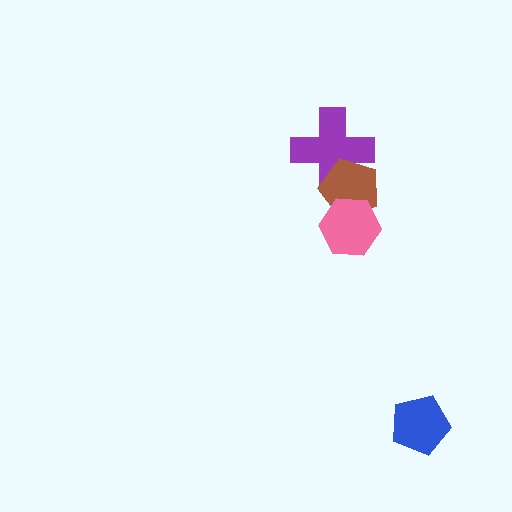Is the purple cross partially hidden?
Yes, it is partially covered by another shape.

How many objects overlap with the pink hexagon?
1 object overlaps with the pink hexagon.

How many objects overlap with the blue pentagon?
0 objects overlap with the blue pentagon.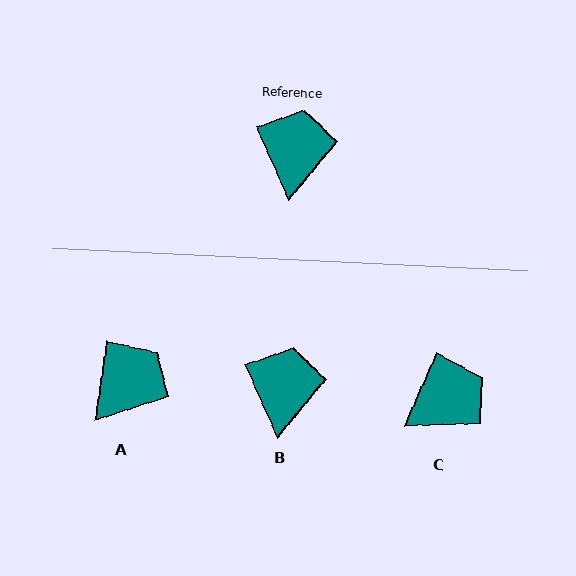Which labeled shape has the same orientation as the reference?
B.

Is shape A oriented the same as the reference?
No, it is off by about 32 degrees.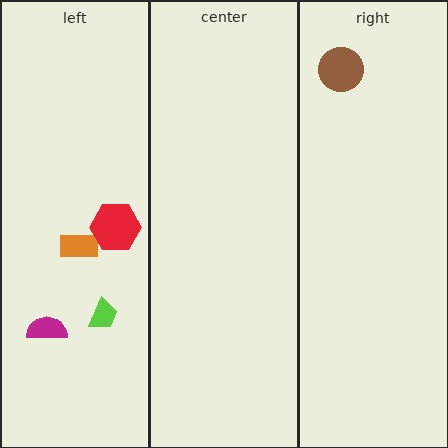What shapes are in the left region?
The lime trapezoid, the orange rectangle, the magenta semicircle, the red hexagon.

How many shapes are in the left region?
4.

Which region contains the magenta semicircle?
The left region.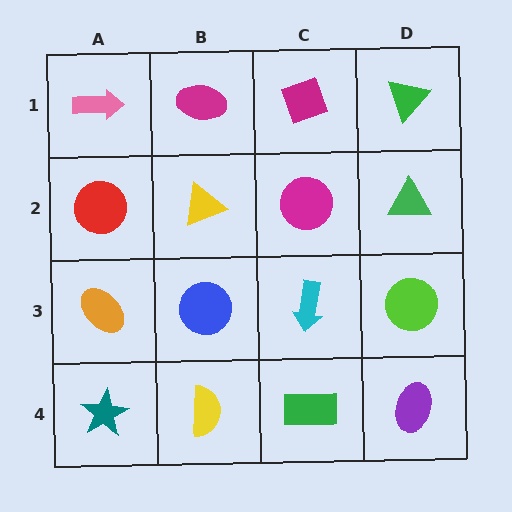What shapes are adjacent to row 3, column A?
A red circle (row 2, column A), a teal star (row 4, column A), a blue circle (row 3, column B).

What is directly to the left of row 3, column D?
A cyan arrow.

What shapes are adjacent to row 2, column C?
A magenta diamond (row 1, column C), a cyan arrow (row 3, column C), a yellow triangle (row 2, column B), a green triangle (row 2, column D).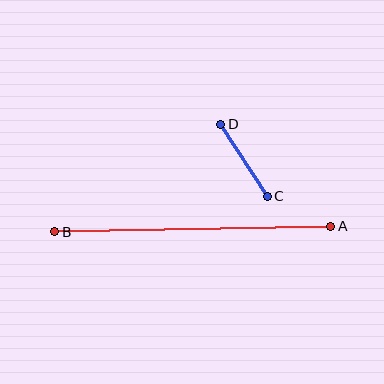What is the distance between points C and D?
The distance is approximately 86 pixels.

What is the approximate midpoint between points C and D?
The midpoint is at approximately (244, 160) pixels.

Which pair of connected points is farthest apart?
Points A and B are farthest apart.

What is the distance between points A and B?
The distance is approximately 276 pixels.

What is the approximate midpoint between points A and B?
The midpoint is at approximately (193, 229) pixels.